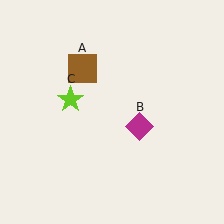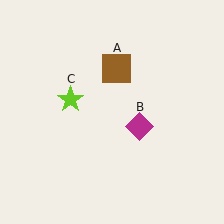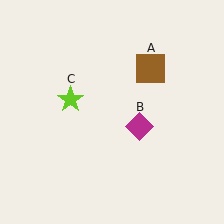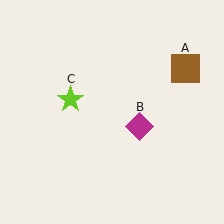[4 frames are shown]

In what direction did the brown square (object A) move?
The brown square (object A) moved right.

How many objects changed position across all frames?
1 object changed position: brown square (object A).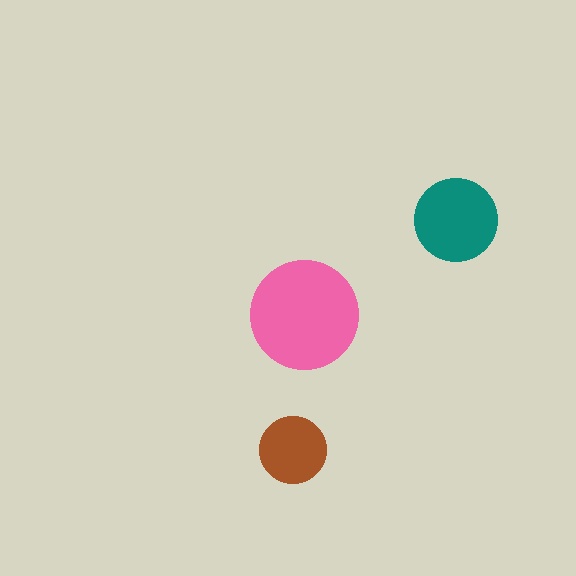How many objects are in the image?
There are 3 objects in the image.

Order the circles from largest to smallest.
the pink one, the teal one, the brown one.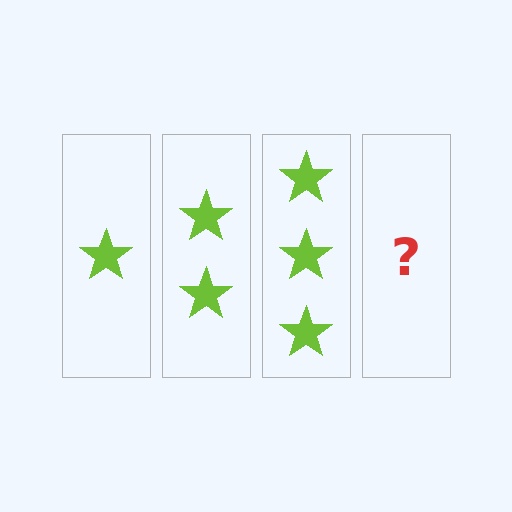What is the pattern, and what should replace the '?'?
The pattern is that each step adds one more star. The '?' should be 4 stars.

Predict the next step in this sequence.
The next step is 4 stars.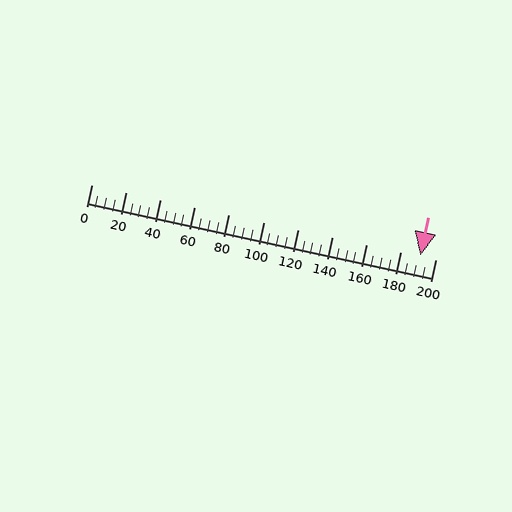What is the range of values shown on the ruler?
The ruler shows values from 0 to 200.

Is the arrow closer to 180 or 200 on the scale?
The arrow is closer to 200.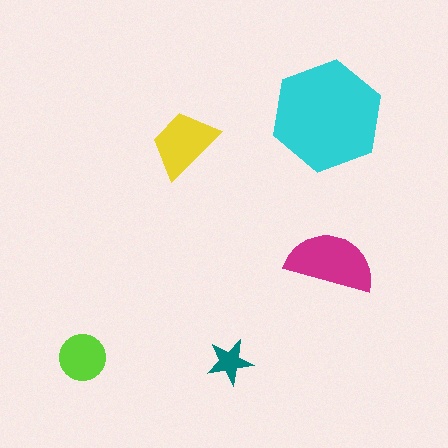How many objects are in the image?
There are 5 objects in the image.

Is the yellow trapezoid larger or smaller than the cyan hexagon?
Smaller.